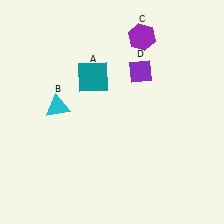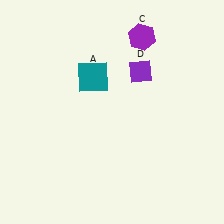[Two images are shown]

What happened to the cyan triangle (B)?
The cyan triangle (B) was removed in Image 2. It was in the top-left area of Image 1.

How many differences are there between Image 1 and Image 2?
There is 1 difference between the two images.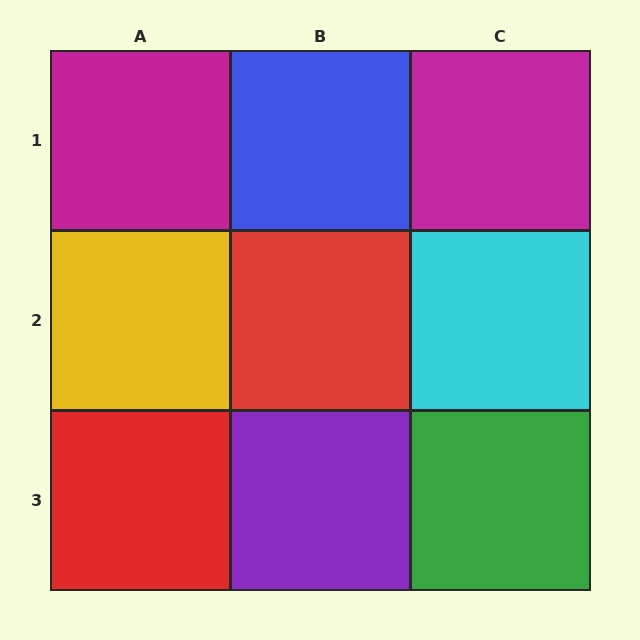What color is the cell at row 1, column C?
Magenta.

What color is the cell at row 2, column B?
Red.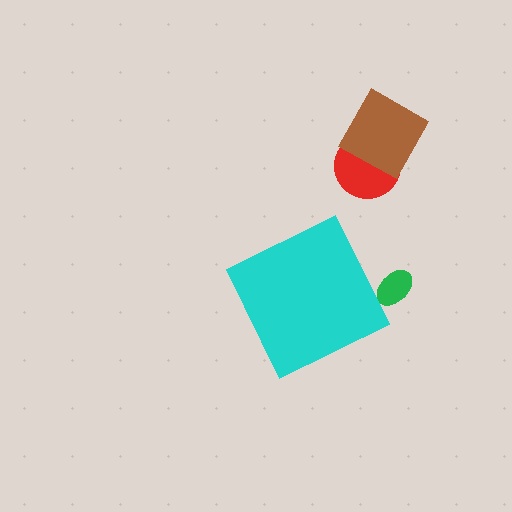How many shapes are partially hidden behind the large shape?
1 shape is partially hidden.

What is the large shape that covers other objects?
A cyan diamond.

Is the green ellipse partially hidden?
Yes, the green ellipse is partially hidden behind the cyan diamond.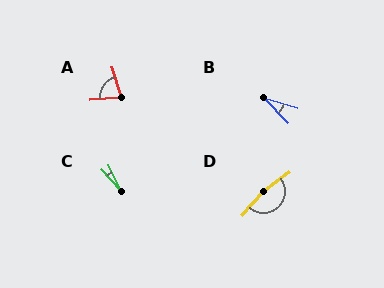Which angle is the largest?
D, at approximately 168 degrees.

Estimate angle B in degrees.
Approximately 29 degrees.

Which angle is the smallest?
C, at approximately 15 degrees.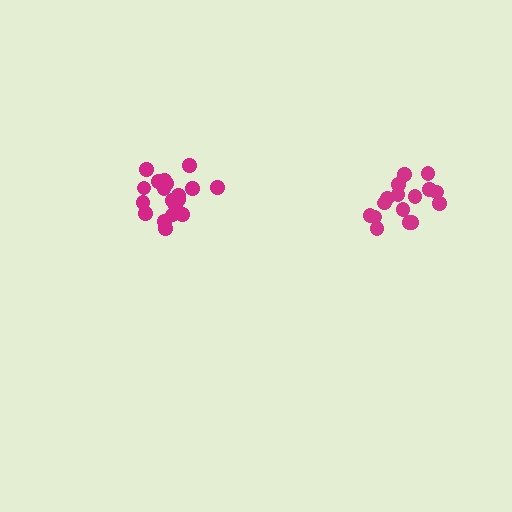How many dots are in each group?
Group 1: 16 dots, Group 2: 19 dots (35 total).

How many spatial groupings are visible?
There are 2 spatial groupings.